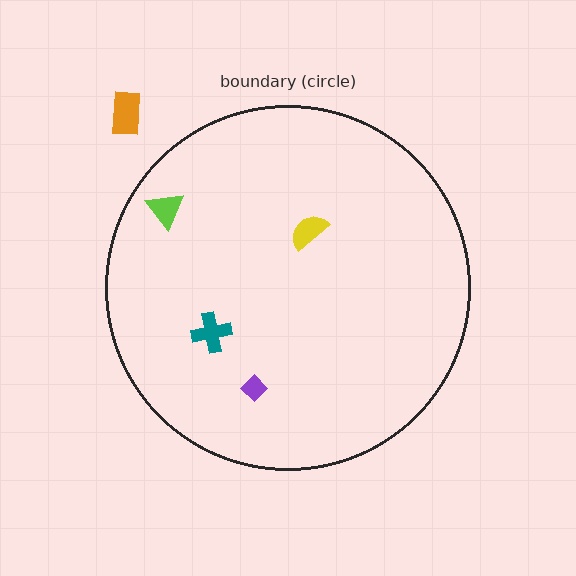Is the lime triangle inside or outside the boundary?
Inside.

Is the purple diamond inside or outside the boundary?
Inside.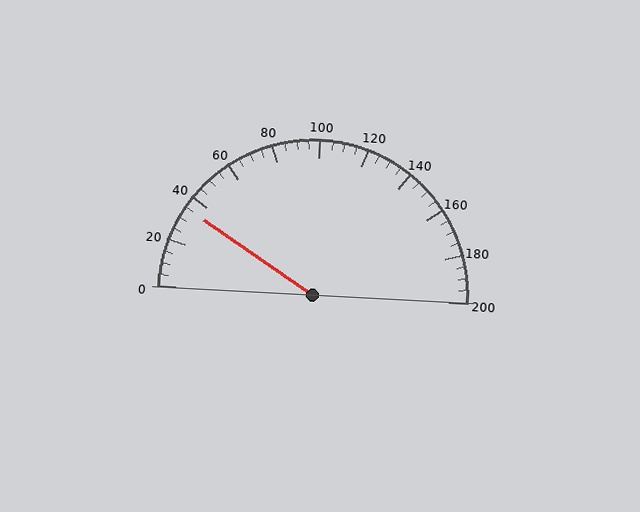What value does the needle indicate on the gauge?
The needle indicates approximately 35.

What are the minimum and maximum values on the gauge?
The gauge ranges from 0 to 200.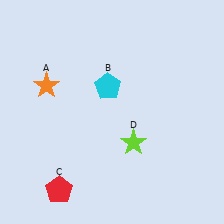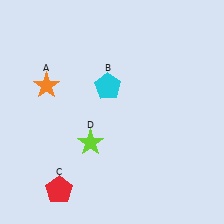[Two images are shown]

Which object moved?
The lime star (D) moved left.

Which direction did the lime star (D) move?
The lime star (D) moved left.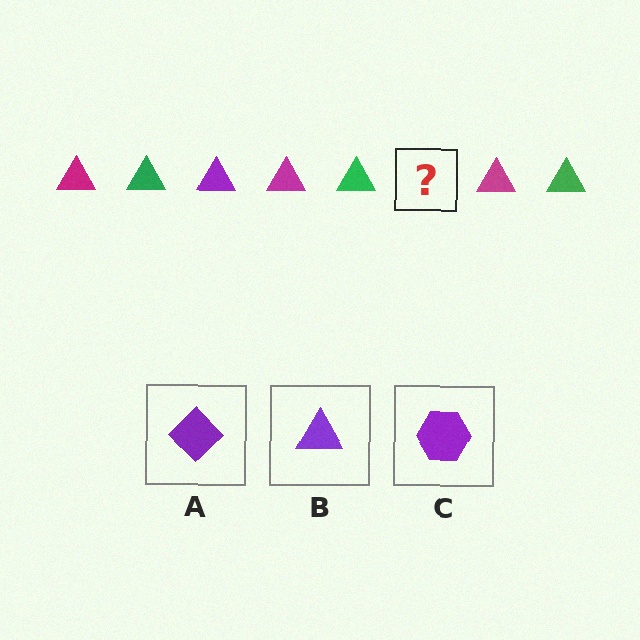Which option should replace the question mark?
Option B.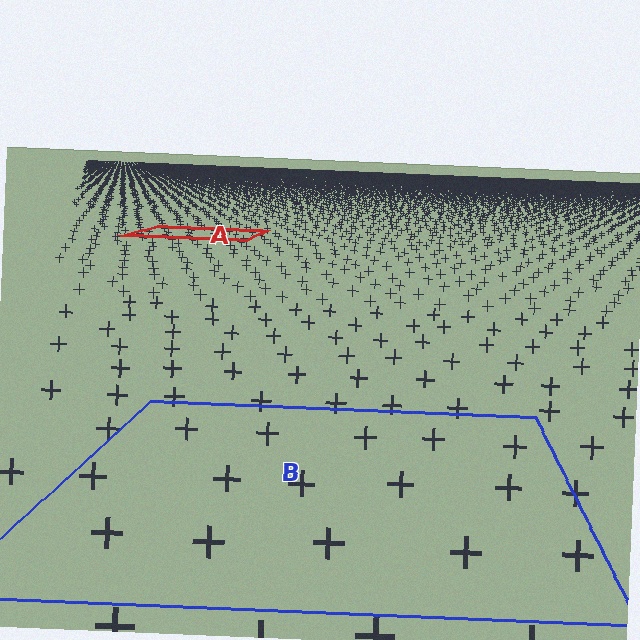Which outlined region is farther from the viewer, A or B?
Region A is farther from the viewer — the texture elements inside it appear smaller and more densely packed.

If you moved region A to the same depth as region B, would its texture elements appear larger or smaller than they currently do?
They would appear larger. At a closer depth, the same texture elements are projected at a bigger on-screen size.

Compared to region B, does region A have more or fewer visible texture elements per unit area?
Region A has more texture elements per unit area — they are packed more densely because it is farther away.